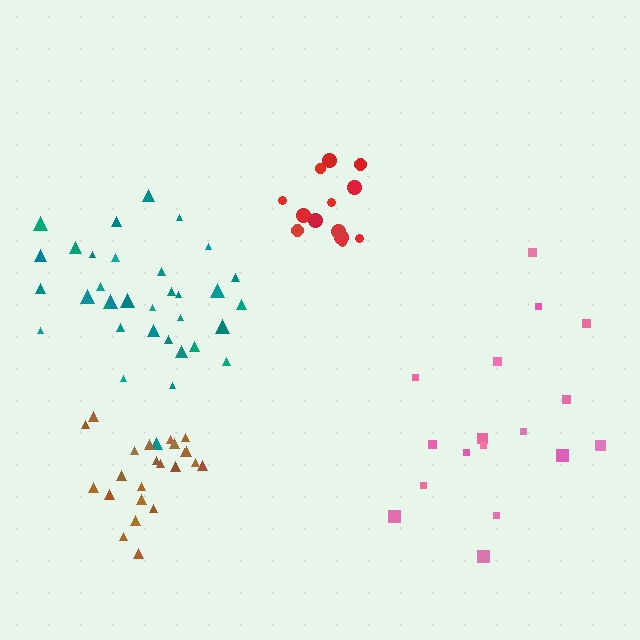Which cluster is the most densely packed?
Brown.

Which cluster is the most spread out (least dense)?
Pink.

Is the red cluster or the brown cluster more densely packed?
Brown.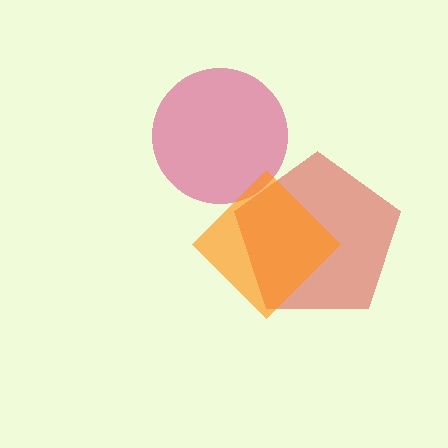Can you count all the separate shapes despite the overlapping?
Yes, there are 3 separate shapes.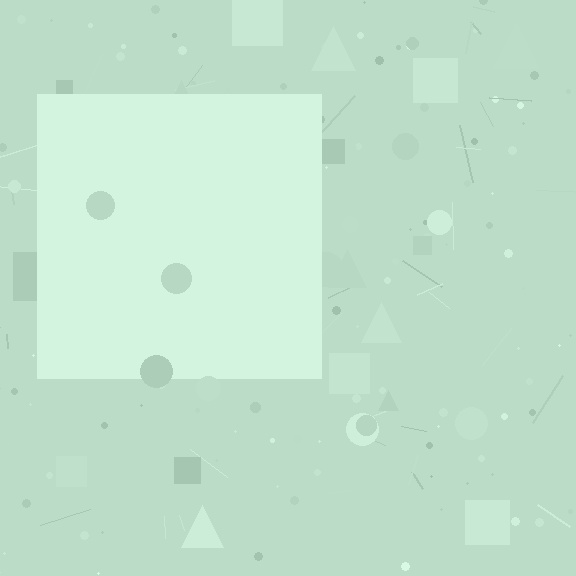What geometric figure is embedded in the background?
A square is embedded in the background.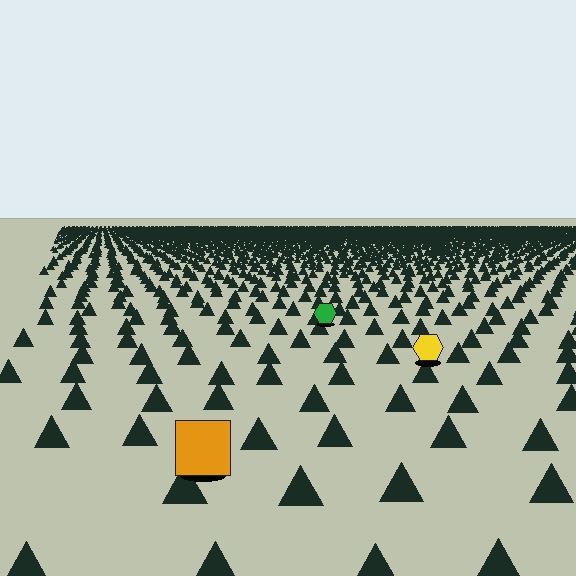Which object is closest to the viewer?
The orange square is closest. The texture marks near it are larger and more spread out.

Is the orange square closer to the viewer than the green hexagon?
Yes. The orange square is closer — you can tell from the texture gradient: the ground texture is coarser near it.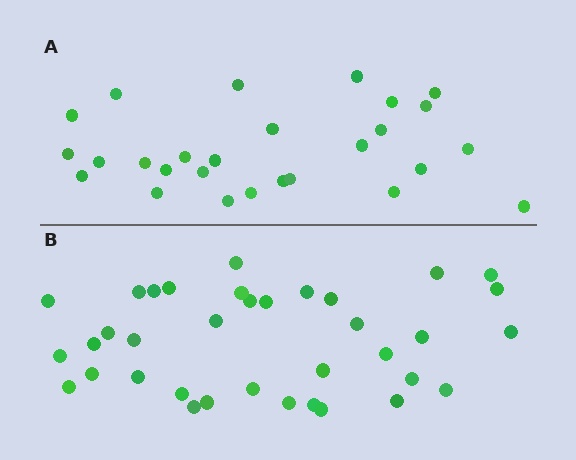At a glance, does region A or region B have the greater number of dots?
Region B (the bottom region) has more dots.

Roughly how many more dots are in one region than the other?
Region B has roughly 8 or so more dots than region A.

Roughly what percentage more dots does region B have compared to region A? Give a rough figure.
About 35% more.